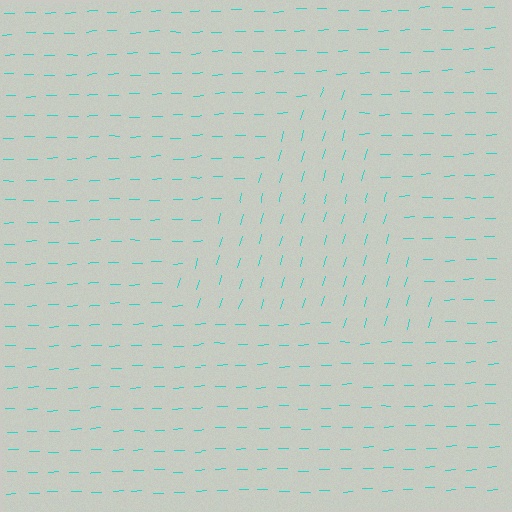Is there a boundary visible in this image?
Yes, there is a texture boundary formed by a change in line orientation.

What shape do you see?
I see a triangle.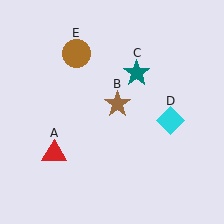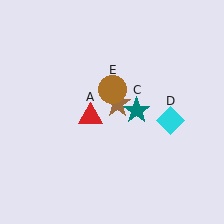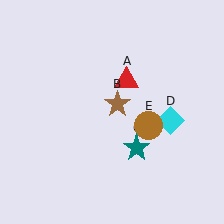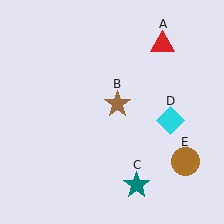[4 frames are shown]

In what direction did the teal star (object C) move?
The teal star (object C) moved down.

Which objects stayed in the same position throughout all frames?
Brown star (object B) and cyan diamond (object D) remained stationary.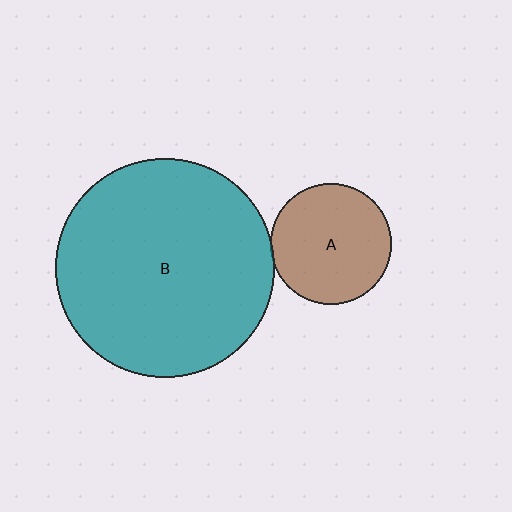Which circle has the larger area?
Circle B (teal).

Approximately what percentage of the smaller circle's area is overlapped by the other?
Approximately 5%.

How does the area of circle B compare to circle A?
Approximately 3.3 times.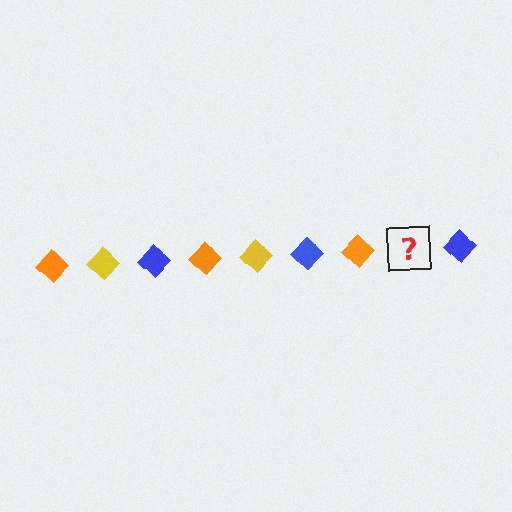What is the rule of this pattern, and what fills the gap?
The rule is that the pattern cycles through orange, yellow, blue diamonds. The gap should be filled with a yellow diamond.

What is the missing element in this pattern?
The missing element is a yellow diamond.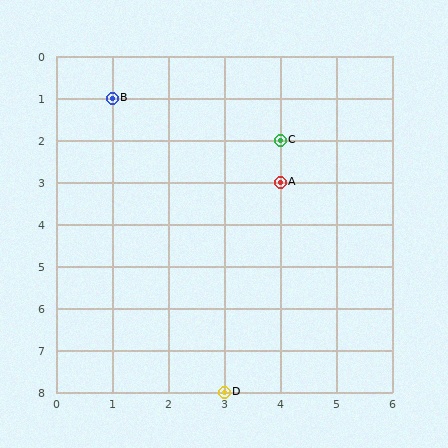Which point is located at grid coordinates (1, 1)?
Point B is at (1, 1).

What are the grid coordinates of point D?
Point D is at grid coordinates (3, 8).